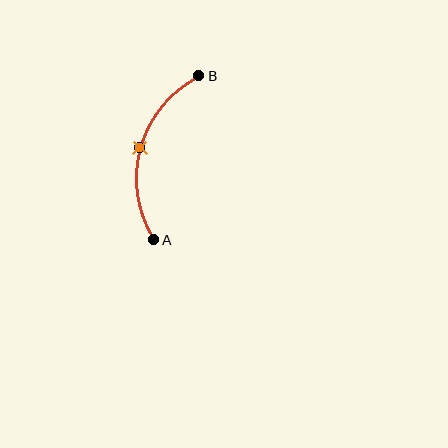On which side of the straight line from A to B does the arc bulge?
The arc bulges to the left of the straight line connecting A and B.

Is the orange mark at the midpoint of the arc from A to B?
Yes. The orange mark lies on the arc at equal arc-length from both A and B — it is the arc midpoint.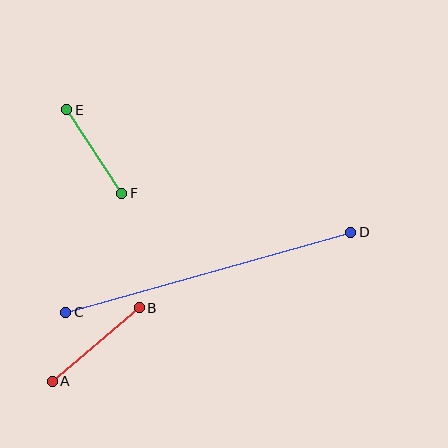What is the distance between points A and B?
The distance is approximately 114 pixels.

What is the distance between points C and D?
The distance is approximately 296 pixels.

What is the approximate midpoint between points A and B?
The midpoint is at approximately (96, 345) pixels.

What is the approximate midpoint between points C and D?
The midpoint is at approximately (208, 272) pixels.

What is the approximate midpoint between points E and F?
The midpoint is at approximately (94, 152) pixels.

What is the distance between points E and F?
The distance is approximately 100 pixels.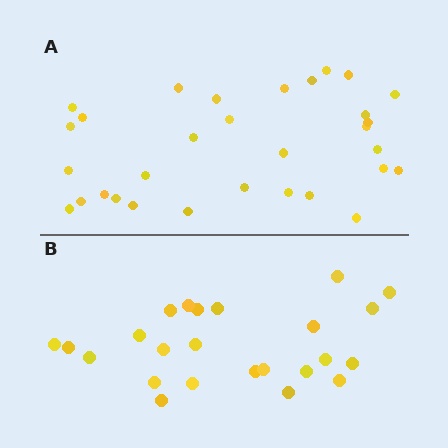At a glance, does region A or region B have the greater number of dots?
Region A (the top region) has more dots.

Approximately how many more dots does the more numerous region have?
Region A has roughly 8 or so more dots than region B.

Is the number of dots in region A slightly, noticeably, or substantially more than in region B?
Region A has noticeably more, but not dramatically so. The ratio is roughly 1.3 to 1.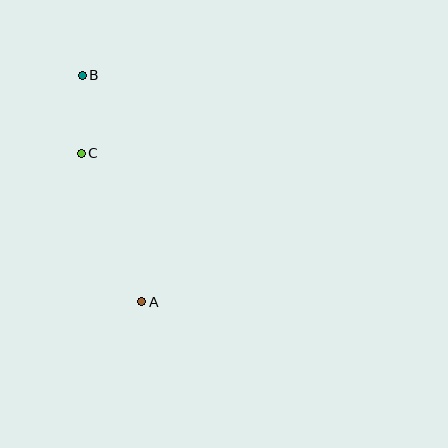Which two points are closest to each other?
Points B and C are closest to each other.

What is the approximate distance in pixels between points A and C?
The distance between A and C is approximately 160 pixels.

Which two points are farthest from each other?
Points A and B are farthest from each other.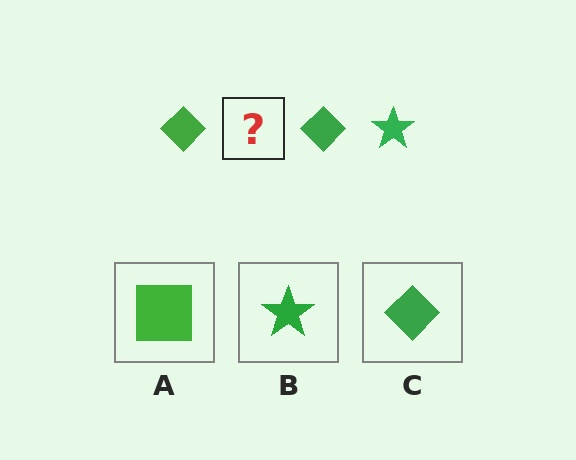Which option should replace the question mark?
Option B.